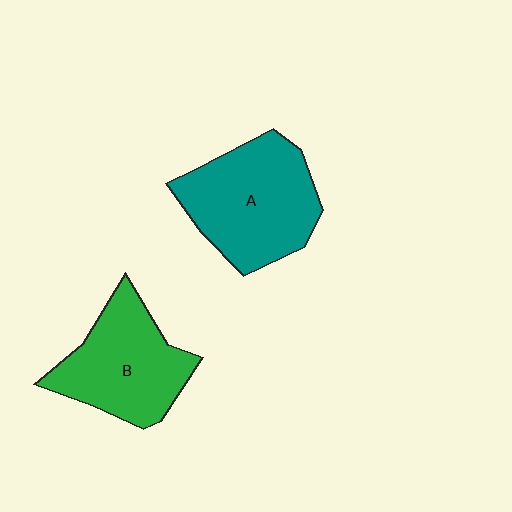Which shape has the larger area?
Shape A (teal).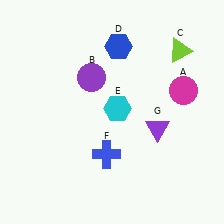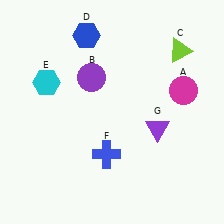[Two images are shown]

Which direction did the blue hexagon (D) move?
The blue hexagon (D) moved left.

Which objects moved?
The objects that moved are: the blue hexagon (D), the cyan hexagon (E).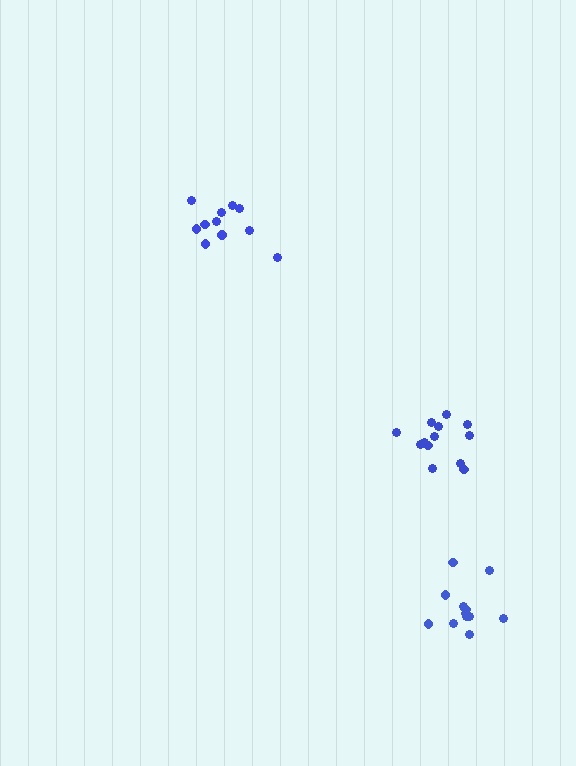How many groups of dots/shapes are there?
There are 3 groups.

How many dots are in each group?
Group 1: 13 dots, Group 2: 11 dots, Group 3: 12 dots (36 total).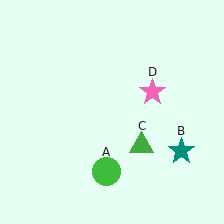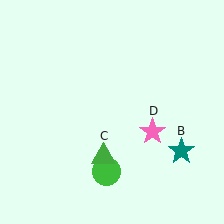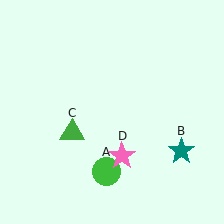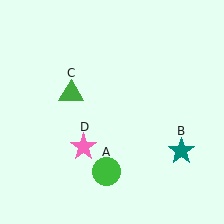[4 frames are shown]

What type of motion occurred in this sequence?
The green triangle (object C), pink star (object D) rotated clockwise around the center of the scene.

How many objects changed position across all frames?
2 objects changed position: green triangle (object C), pink star (object D).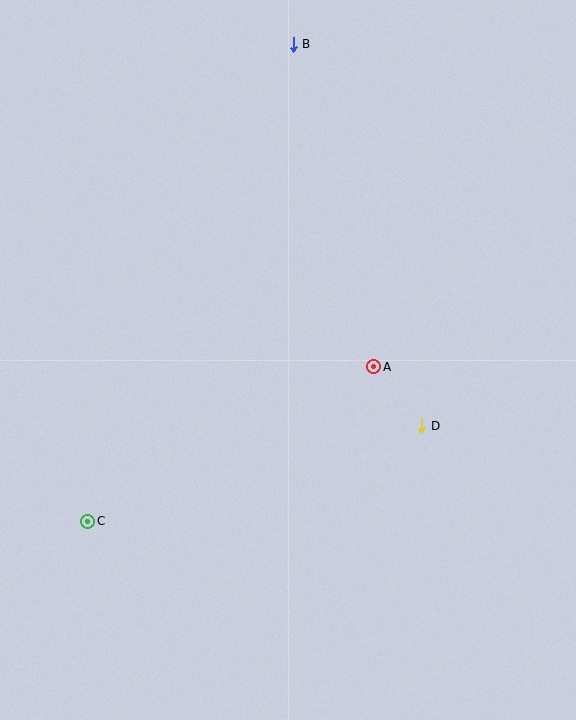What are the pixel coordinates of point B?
Point B is at (293, 44).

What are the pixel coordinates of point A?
Point A is at (374, 367).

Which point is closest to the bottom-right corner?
Point D is closest to the bottom-right corner.